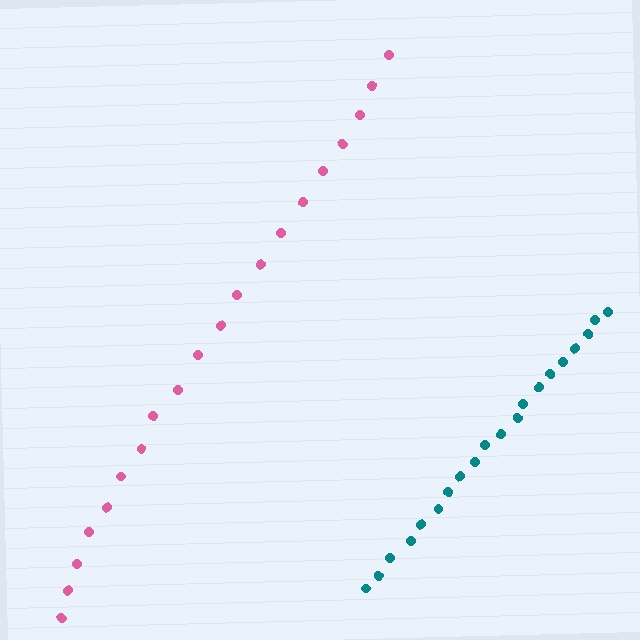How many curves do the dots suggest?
There are 2 distinct paths.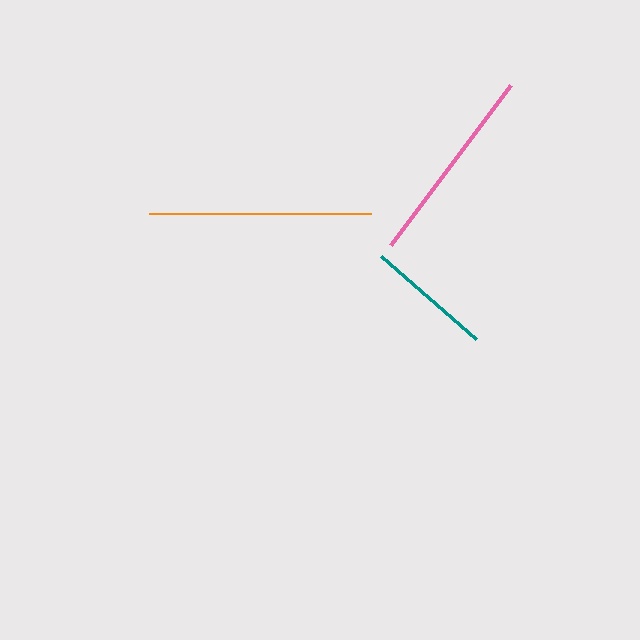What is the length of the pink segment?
The pink segment is approximately 199 pixels long.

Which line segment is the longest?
The orange line is the longest at approximately 222 pixels.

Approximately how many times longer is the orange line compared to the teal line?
The orange line is approximately 1.8 times the length of the teal line.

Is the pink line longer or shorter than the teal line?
The pink line is longer than the teal line.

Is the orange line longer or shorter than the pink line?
The orange line is longer than the pink line.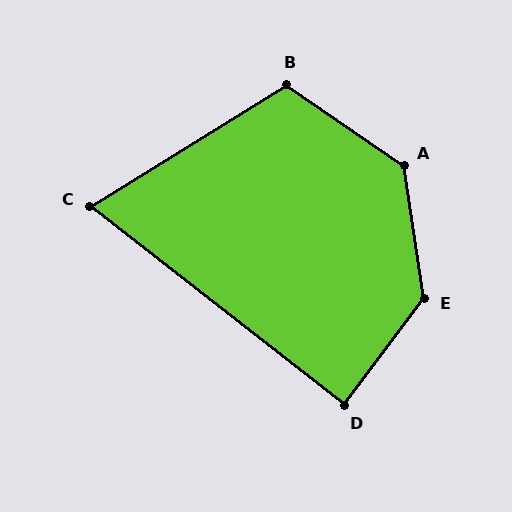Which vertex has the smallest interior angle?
C, at approximately 70 degrees.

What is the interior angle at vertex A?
Approximately 133 degrees (obtuse).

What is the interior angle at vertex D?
Approximately 89 degrees (approximately right).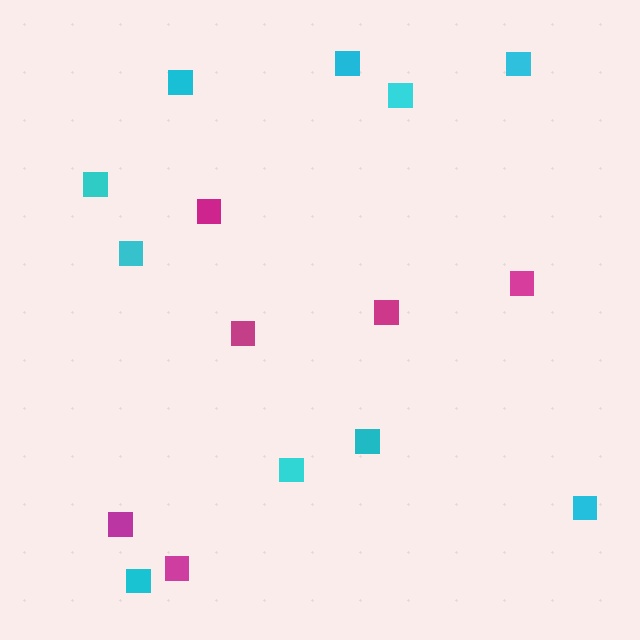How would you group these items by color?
There are 2 groups: one group of cyan squares (10) and one group of magenta squares (6).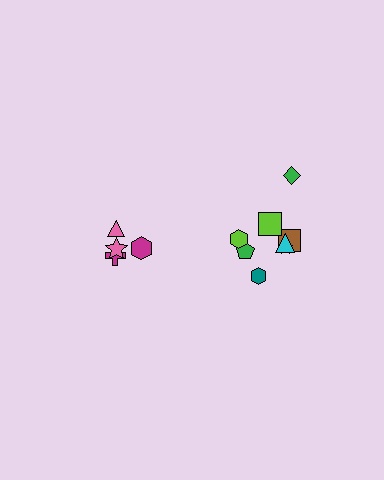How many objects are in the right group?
There are 8 objects.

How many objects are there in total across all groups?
There are 12 objects.